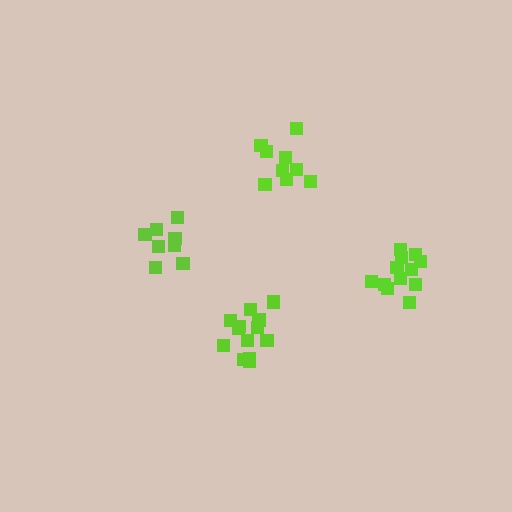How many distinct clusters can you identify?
There are 4 distinct clusters.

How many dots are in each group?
Group 1: 8 dots, Group 2: 13 dots, Group 3: 12 dots, Group 4: 9 dots (42 total).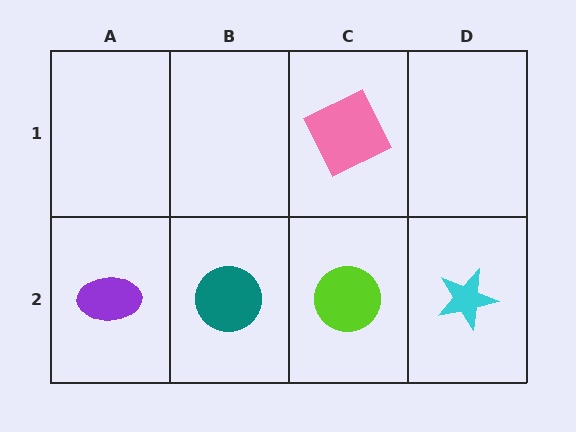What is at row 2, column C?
A lime circle.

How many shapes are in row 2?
4 shapes.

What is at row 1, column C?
A pink square.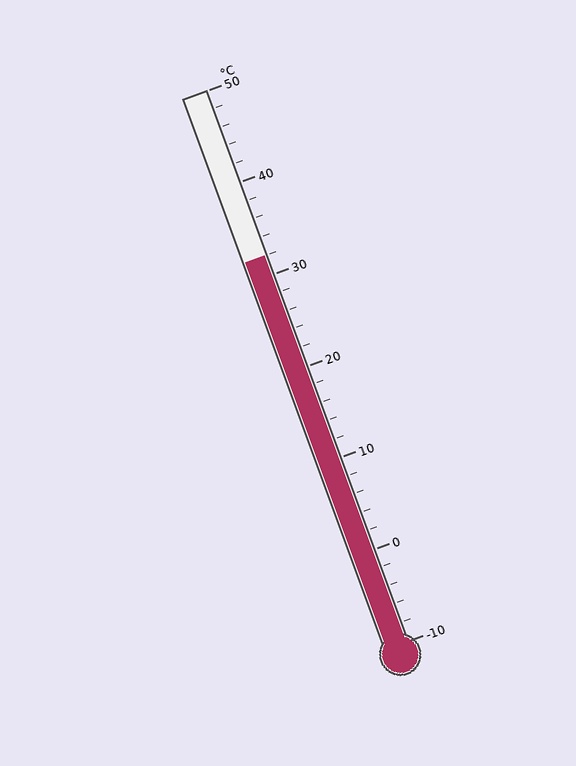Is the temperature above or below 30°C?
The temperature is above 30°C.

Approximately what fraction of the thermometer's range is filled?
The thermometer is filled to approximately 70% of its range.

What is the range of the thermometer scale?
The thermometer scale ranges from -10°C to 50°C.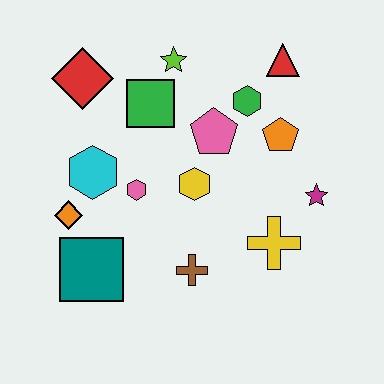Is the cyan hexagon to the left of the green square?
Yes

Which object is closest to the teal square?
The orange diamond is closest to the teal square.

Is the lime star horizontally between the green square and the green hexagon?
Yes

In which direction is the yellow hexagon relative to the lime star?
The yellow hexagon is below the lime star.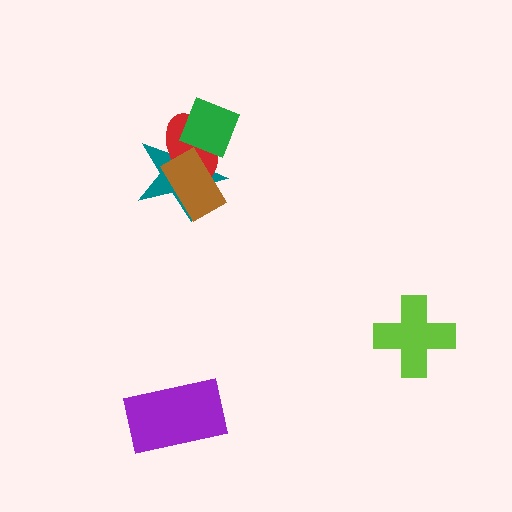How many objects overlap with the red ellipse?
3 objects overlap with the red ellipse.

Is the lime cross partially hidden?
No, no other shape covers it.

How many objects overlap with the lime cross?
0 objects overlap with the lime cross.